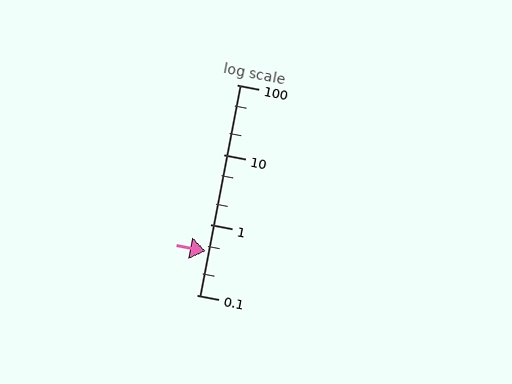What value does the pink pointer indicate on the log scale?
The pointer indicates approximately 0.42.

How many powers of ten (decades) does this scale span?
The scale spans 3 decades, from 0.1 to 100.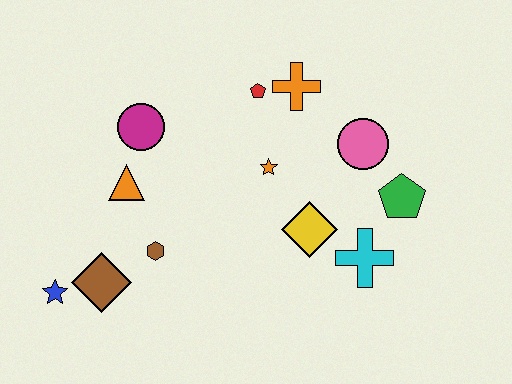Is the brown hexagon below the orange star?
Yes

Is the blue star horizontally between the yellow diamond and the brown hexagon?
No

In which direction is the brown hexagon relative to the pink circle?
The brown hexagon is to the left of the pink circle.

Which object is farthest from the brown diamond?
The green pentagon is farthest from the brown diamond.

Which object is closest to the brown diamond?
The blue star is closest to the brown diamond.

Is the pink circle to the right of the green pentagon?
No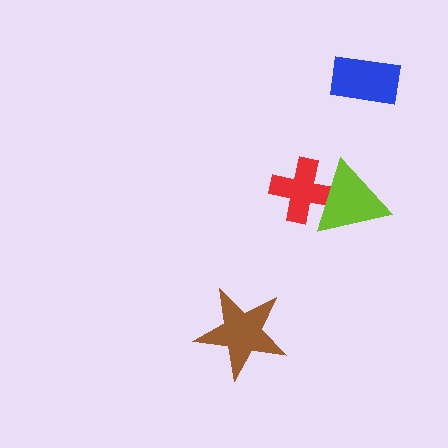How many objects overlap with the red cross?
1 object overlaps with the red cross.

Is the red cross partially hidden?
Yes, it is partially covered by another shape.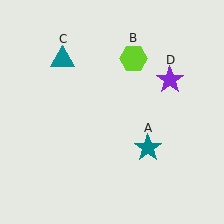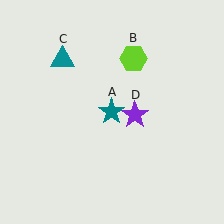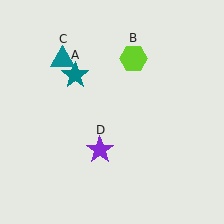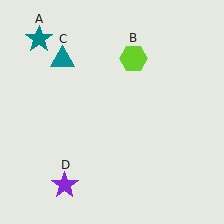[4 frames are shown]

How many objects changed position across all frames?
2 objects changed position: teal star (object A), purple star (object D).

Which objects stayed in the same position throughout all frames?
Lime hexagon (object B) and teal triangle (object C) remained stationary.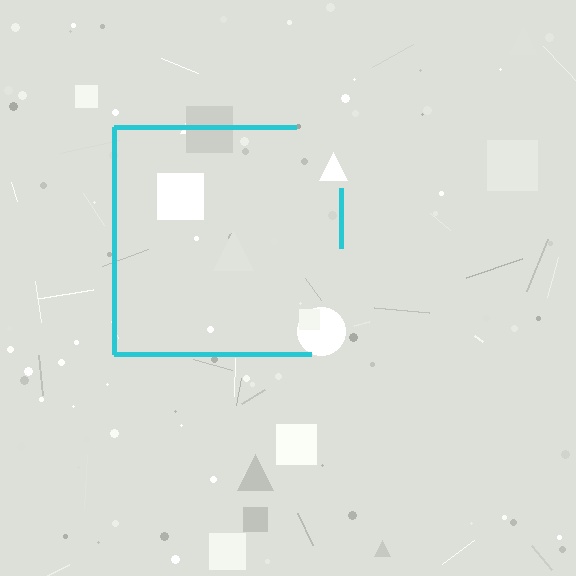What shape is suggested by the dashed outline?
The dashed outline suggests a square.